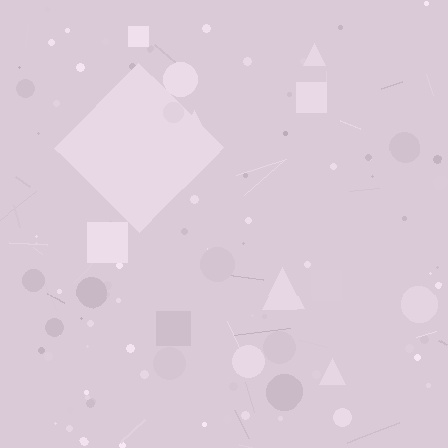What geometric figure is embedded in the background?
A diamond is embedded in the background.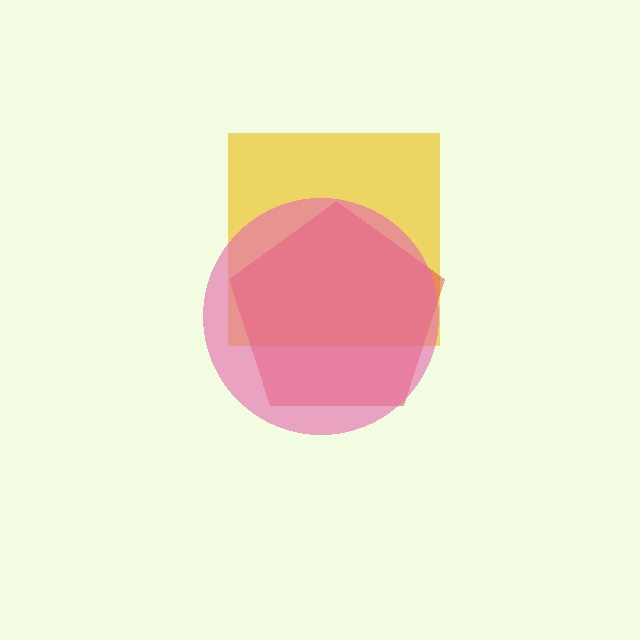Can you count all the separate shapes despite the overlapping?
Yes, there are 3 separate shapes.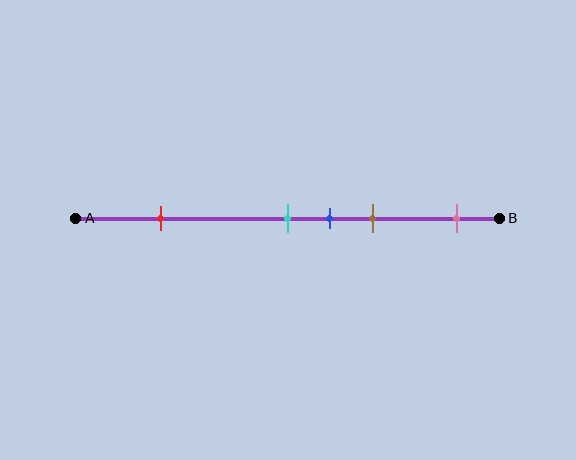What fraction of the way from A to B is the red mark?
The red mark is approximately 20% (0.2) of the way from A to B.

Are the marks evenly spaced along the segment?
No, the marks are not evenly spaced.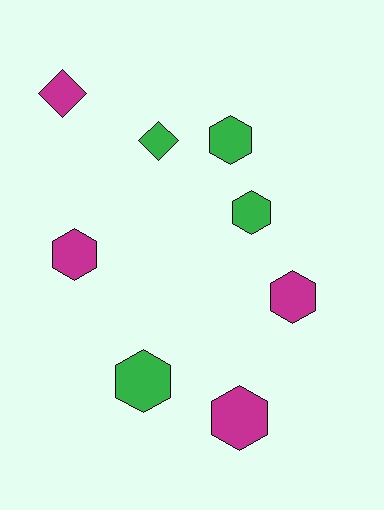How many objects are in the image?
There are 8 objects.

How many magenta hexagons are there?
There are 3 magenta hexagons.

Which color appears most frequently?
Magenta, with 4 objects.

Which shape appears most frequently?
Hexagon, with 6 objects.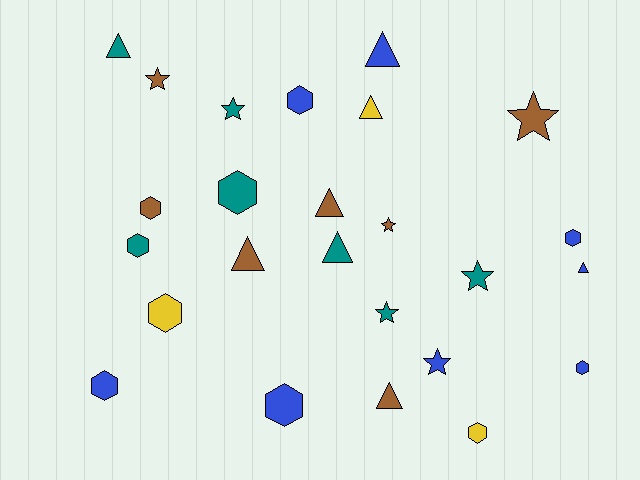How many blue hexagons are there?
There are 5 blue hexagons.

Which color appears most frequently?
Blue, with 8 objects.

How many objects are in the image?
There are 25 objects.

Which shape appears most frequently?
Hexagon, with 10 objects.